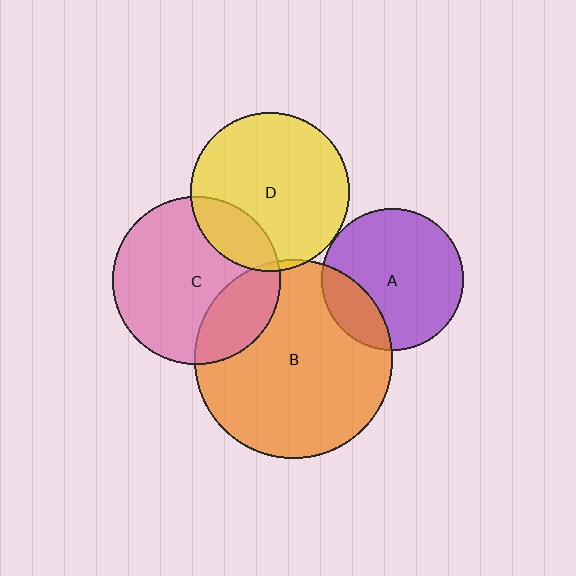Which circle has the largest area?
Circle B (orange).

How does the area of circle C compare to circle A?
Approximately 1.4 times.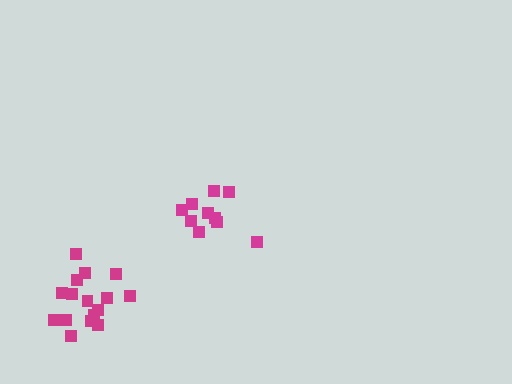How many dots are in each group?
Group 1: 16 dots, Group 2: 10 dots (26 total).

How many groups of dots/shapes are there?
There are 2 groups.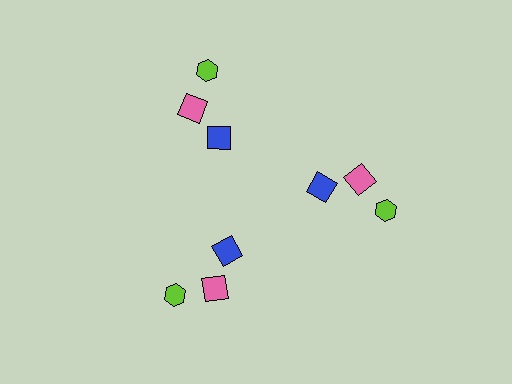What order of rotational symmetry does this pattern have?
This pattern has 3-fold rotational symmetry.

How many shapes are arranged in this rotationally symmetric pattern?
There are 9 shapes, arranged in 3 groups of 3.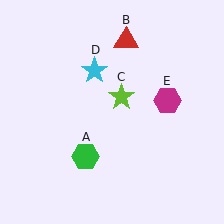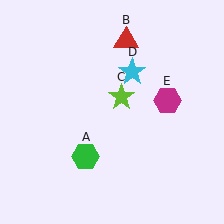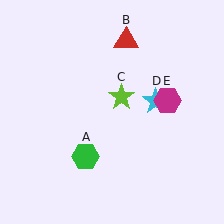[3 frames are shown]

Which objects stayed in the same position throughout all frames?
Green hexagon (object A) and red triangle (object B) and lime star (object C) and magenta hexagon (object E) remained stationary.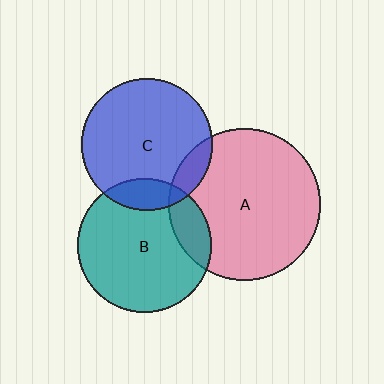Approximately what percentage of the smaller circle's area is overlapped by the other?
Approximately 15%.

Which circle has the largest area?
Circle A (pink).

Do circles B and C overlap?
Yes.